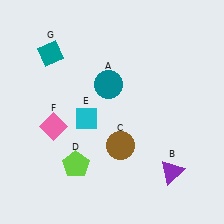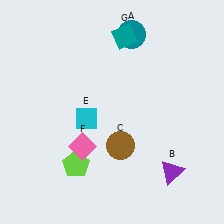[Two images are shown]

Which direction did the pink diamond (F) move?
The pink diamond (F) moved right.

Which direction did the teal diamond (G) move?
The teal diamond (G) moved right.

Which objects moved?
The objects that moved are: the teal circle (A), the pink diamond (F), the teal diamond (G).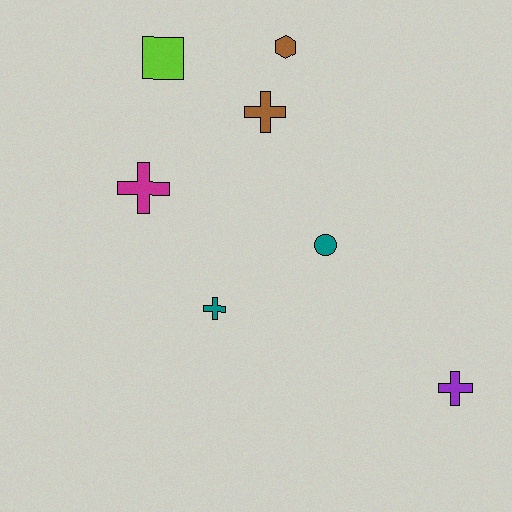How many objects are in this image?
There are 7 objects.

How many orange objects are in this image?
There are no orange objects.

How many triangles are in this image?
There are no triangles.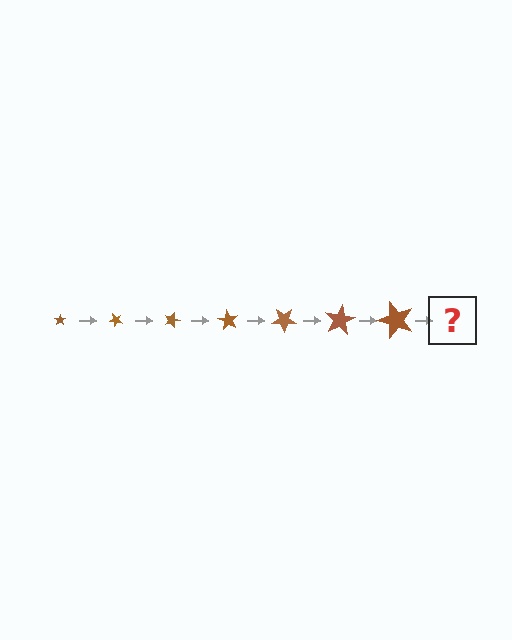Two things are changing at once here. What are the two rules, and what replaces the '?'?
The two rules are that the star grows larger each step and it rotates 45 degrees each step. The '?' should be a star, larger than the previous one and rotated 315 degrees from the start.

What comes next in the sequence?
The next element should be a star, larger than the previous one and rotated 315 degrees from the start.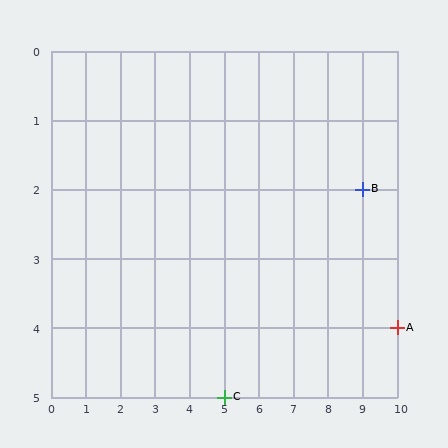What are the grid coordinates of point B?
Point B is at grid coordinates (9, 2).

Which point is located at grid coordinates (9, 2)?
Point B is at (9, 2).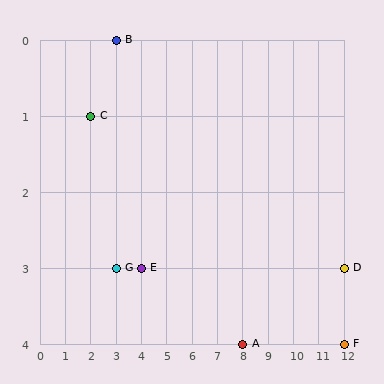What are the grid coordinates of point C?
Point C is at grid coordinates (2, 1).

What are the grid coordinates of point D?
Point D is at grid coordinates (12, 3).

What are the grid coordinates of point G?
Point G is at grid coordinates (3, 3).